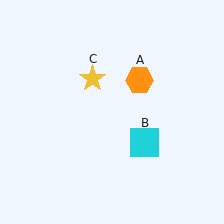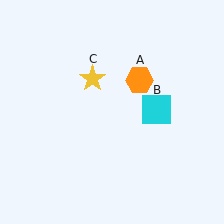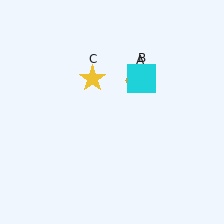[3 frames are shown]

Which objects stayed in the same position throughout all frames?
Orange hexagon (object A) and yellow star (object C) remained stationary.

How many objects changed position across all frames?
1 object changed position: cyan square (object B).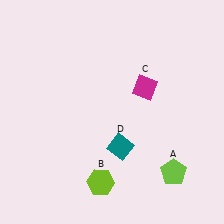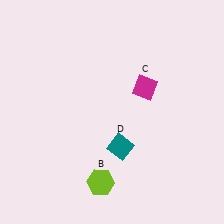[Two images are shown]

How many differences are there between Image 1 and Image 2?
There is 1 difference between the two images.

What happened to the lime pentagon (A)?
The lime pentagon (A) was removed in Image 2. It was in the bottom-right area of Image 1.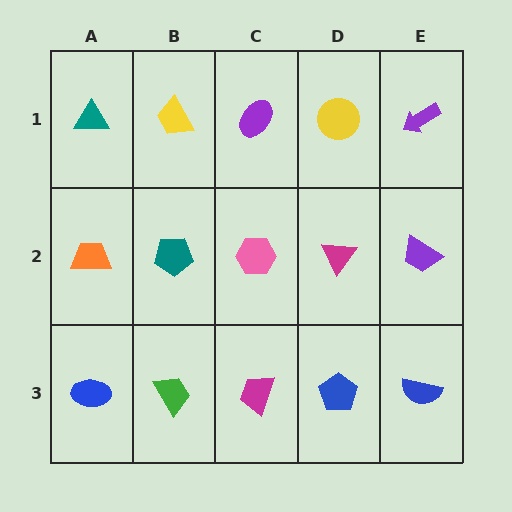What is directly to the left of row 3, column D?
A magenta trapezoid.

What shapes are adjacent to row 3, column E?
A purple trapezoid (row 2, column E), a blue pentagon (row 3, column D).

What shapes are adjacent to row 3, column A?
An orange trapezoid (row 2, column A), a green trapezoid (row 3, column B).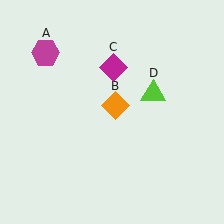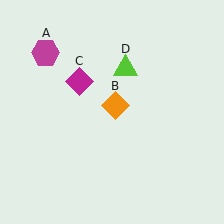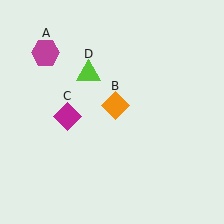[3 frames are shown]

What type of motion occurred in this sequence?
The magenta diamond (object C), lime triangle (object D) rotated counterclockwise around the center of the scene.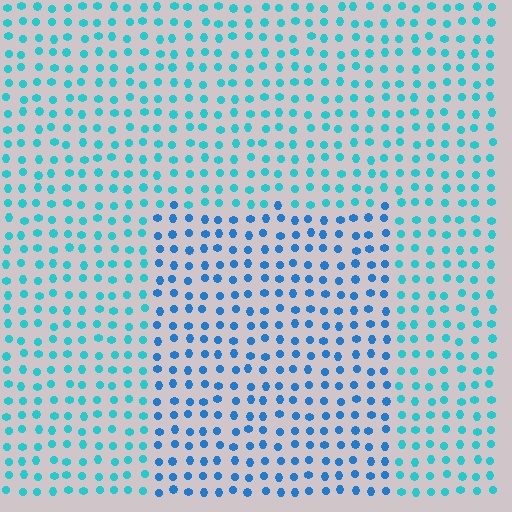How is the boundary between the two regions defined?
The boundary is defined purely by a slight shift in hue (about 28 degrees). Spacing, size, and orientation are identical on both sides.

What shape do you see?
I see a rectangle.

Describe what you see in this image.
The image is filled with small cyan elements in a uniform arrangement. A rectangle-shaped region is visible where the elements are tinted to a slightly different hue, forming a subtle color boundary.